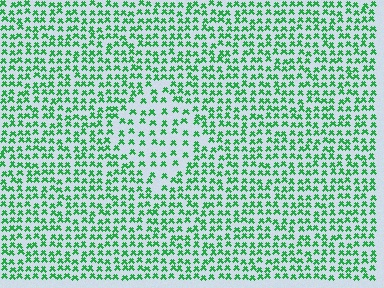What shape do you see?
I see a diamond.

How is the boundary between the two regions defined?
The boundary is defined by a change in element density (approximately 1.7x ratio). All elements are the same color, size, and shape.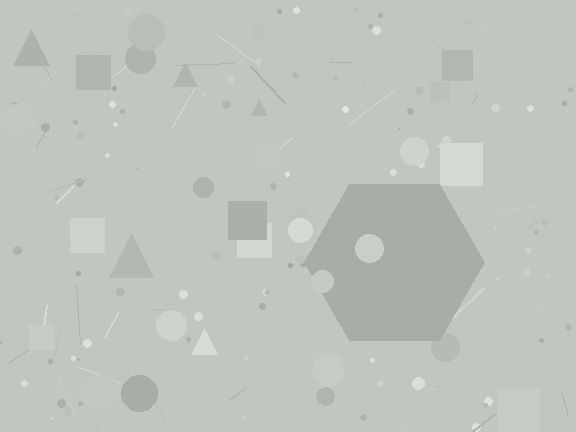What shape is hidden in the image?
A hexagon is hidden in the image.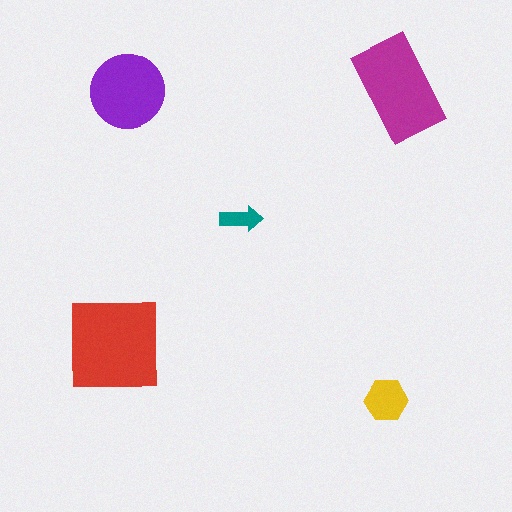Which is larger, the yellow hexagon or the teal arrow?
The yellow hexagon.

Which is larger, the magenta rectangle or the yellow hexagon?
The magenta rectangle.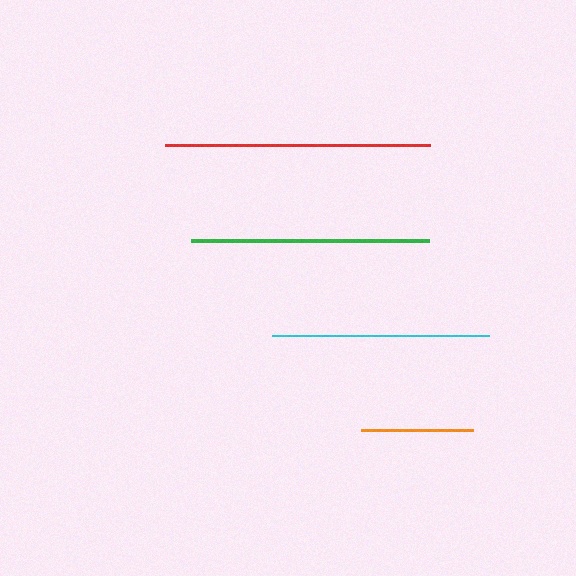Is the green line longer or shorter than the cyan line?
The green line is longer than the cyan line.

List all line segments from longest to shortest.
From longest to shortest: red, green, cyan, orange.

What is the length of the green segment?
The green segment is approximately 238 pixels long.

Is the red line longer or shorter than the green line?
The red line is longer than the green line.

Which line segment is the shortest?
The orange line is the shortest at approximately 111 pixels.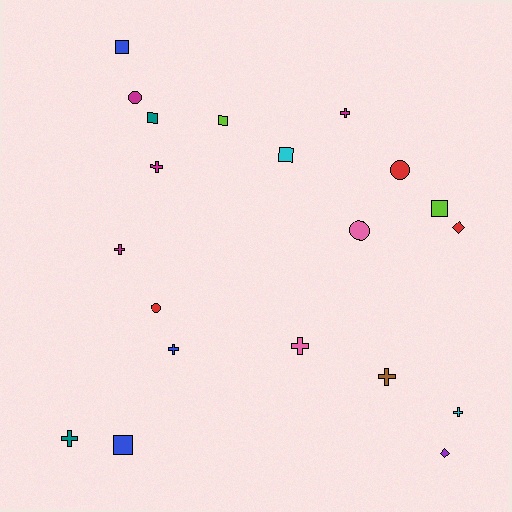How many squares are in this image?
There are 6 squares.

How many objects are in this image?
There are 20 objects.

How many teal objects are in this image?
There are 2 teal objects.